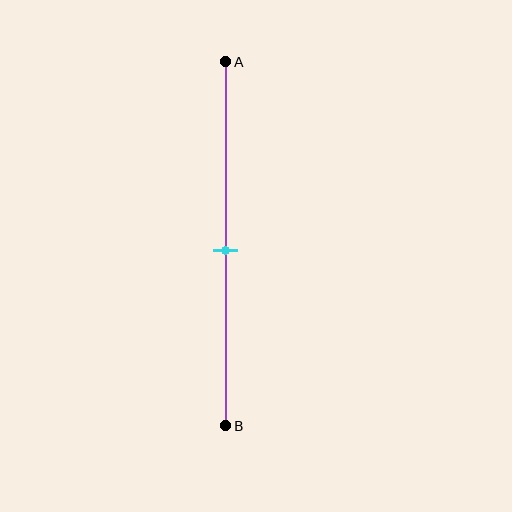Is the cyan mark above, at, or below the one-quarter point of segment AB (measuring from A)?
The cyan mark is below the one-quarter point of segment AB.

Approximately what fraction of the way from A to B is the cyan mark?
The cyan mark is approximately 50% of the way from A to B.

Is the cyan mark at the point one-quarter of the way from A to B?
No, the mark is at about 50% from A, not at the 25% one-quarter point.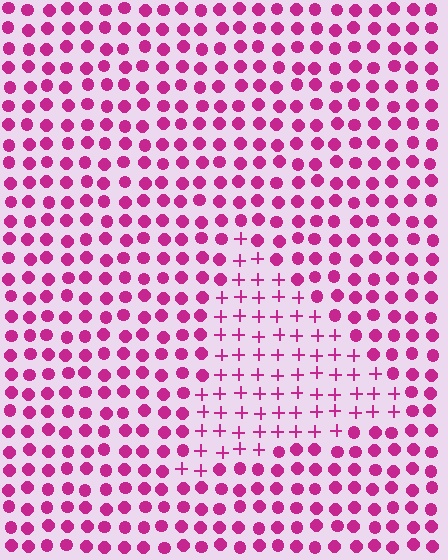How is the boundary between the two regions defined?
The boundary is defined by a change in element shape: plus signs inside vs. circles outside. All elements share the same color and spacing.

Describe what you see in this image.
The image is filled with small magenta elements arranged in a uniform grid. A triangle-shaped region contains plus signs, while the surrounding area contains circles. The boundary is defined purely by the change in element shape.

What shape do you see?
I see a triangle.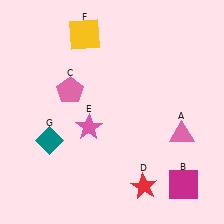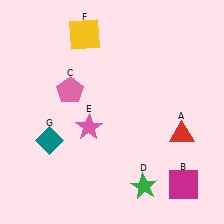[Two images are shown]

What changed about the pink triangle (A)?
In Image 1, A is pink. In Image 2, it changed to red.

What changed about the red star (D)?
In Image 1, D is red. In Image 2, it changed to green.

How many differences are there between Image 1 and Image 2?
There are 2 differences between the two images.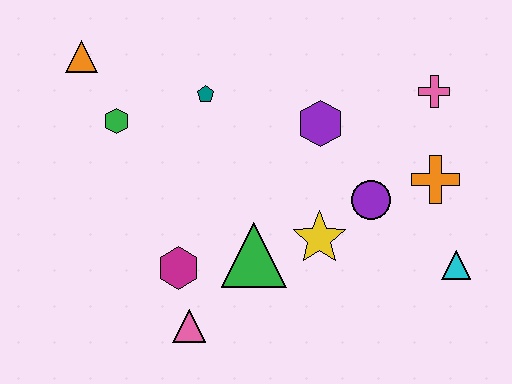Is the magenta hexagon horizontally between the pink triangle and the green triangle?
No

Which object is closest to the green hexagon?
The orange triangle is closest to the green hexagon.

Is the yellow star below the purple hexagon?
Yes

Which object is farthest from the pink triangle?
The pink cross is farthest from the pink triangle.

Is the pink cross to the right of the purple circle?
Yes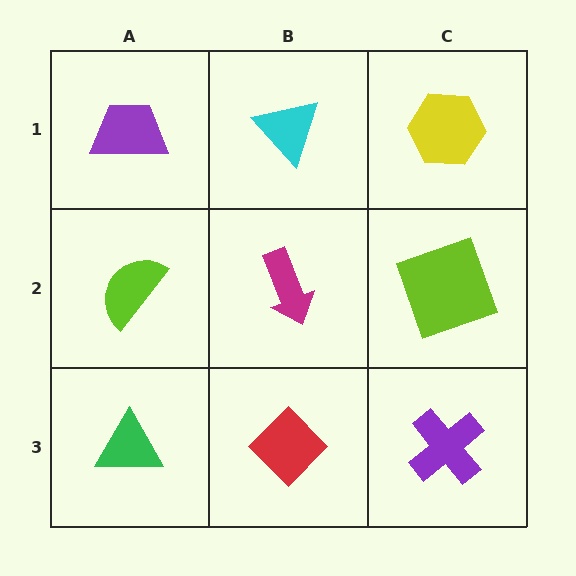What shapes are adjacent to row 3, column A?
A lime semicircle (row 2, column A), a red diamond (row 3, column B).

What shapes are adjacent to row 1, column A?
A lime semicircle (row 2, column A), a cyan triangle (row 1, column B).